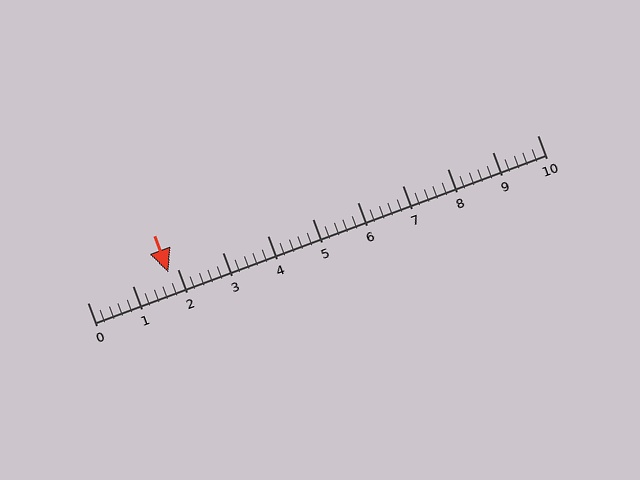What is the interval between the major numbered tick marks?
The major tick marks are spaced 1 units apart.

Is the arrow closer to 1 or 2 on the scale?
The arrow is closer to 2.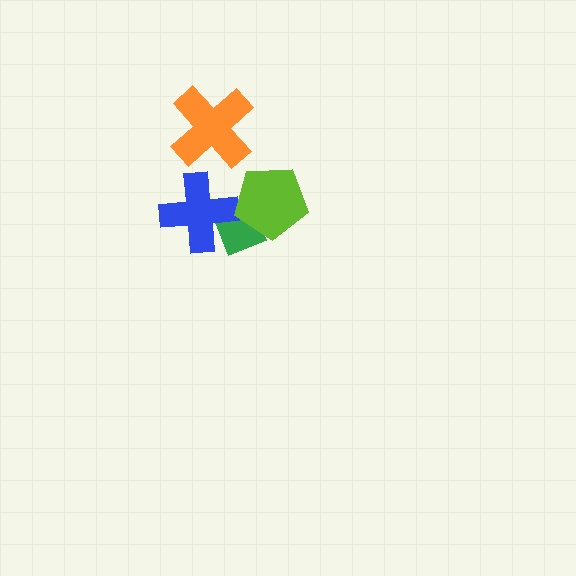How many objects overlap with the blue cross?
1 object overlaps with the blue cross.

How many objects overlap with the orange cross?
0 objects overlap with the orange cross.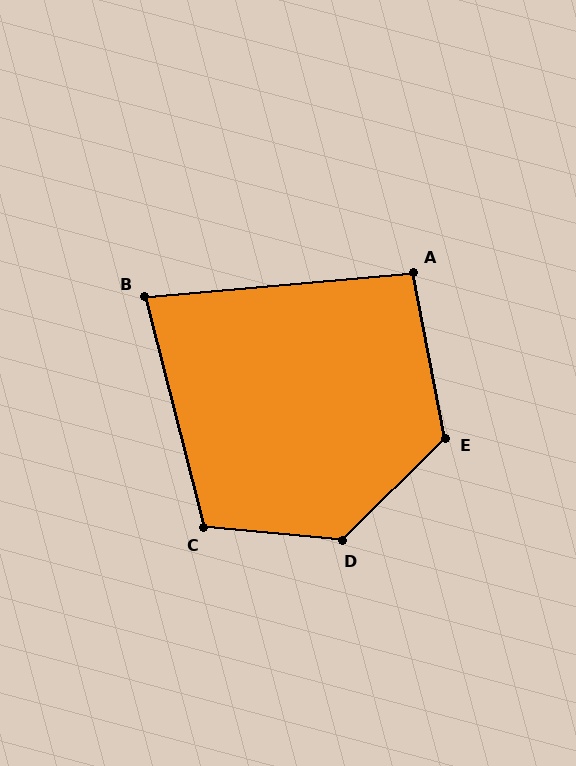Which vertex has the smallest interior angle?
B, at approximately 81 degrees.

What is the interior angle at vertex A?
Approximately 96 degrees (obtuse).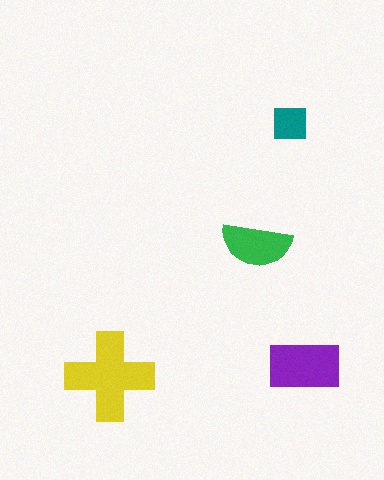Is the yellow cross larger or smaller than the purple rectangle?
Larger.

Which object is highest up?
The teal square is topmost.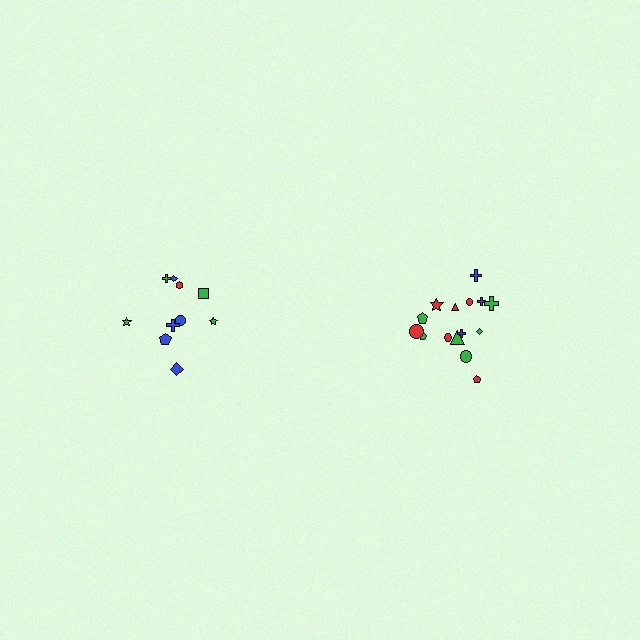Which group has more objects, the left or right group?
The right group.